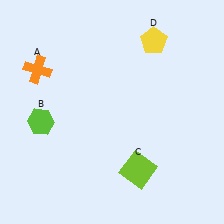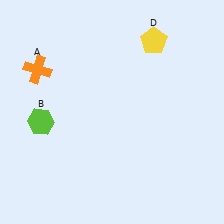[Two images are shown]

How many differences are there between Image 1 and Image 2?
There is 1 difference between the two images.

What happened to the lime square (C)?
The lime square (C) was removed in Image 2. It was in the bottom-right area of Image 1.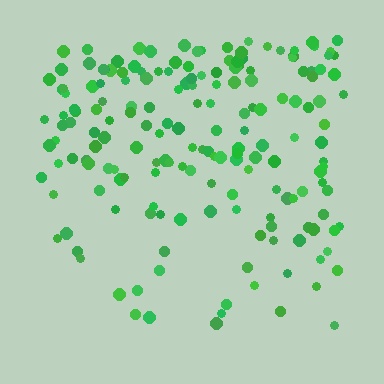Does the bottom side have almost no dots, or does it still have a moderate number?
Still a moderate number, just noticeably fewer than the top.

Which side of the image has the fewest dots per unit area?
The bottom.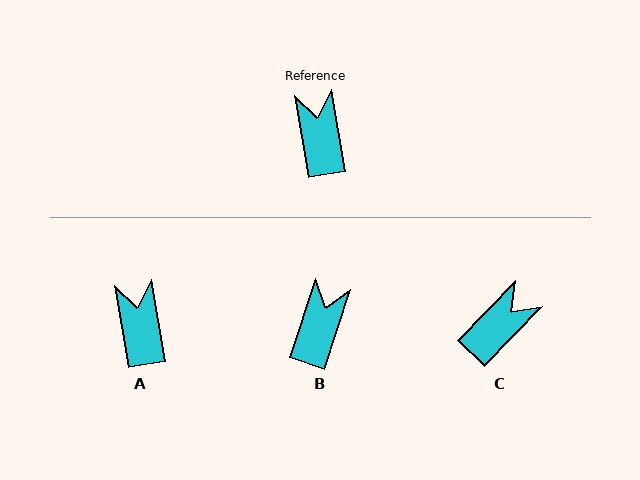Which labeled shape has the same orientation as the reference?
A.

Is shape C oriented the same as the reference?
No, it is off by about 53 degrees.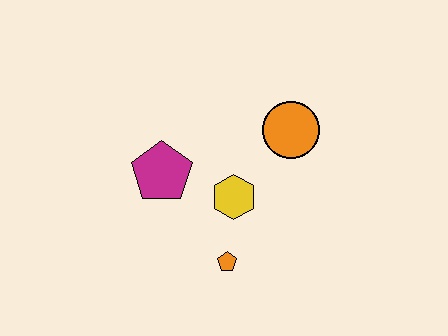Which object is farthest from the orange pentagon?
The orange circle is farthest from the orange pentagon.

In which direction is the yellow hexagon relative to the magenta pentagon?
The yellow hexagon is to the right of the magenta pentagon.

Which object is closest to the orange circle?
The yellow hexagon is closest to the orange circle.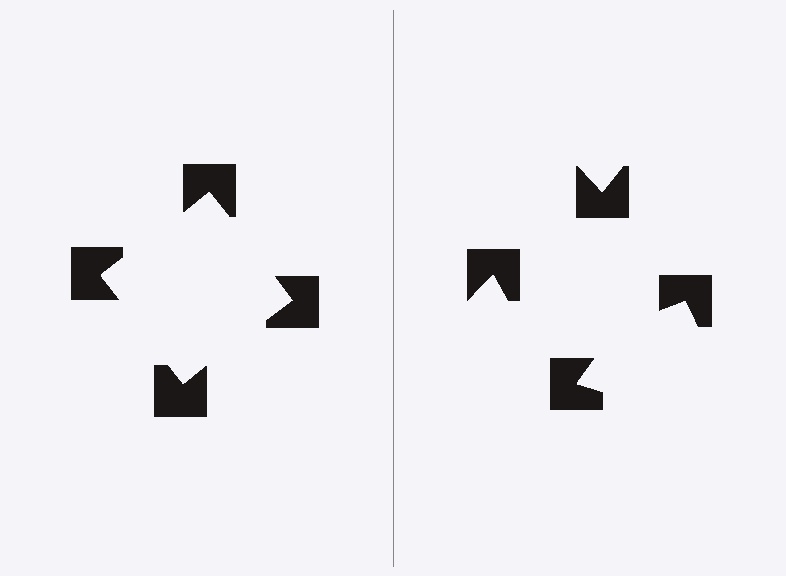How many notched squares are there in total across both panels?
8 — 4 on each side.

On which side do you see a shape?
An illusory square appears on the left side. On the right side the wedge cuts are rotated, so no coherent shape forms.